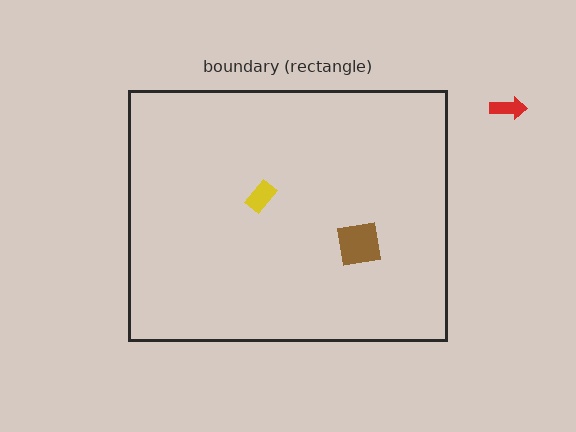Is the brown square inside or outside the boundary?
Inside.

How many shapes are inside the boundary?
2 inside, 1 outside.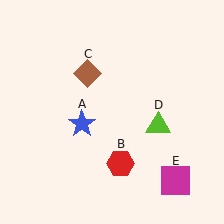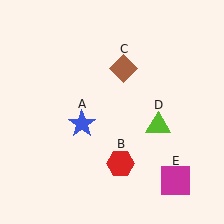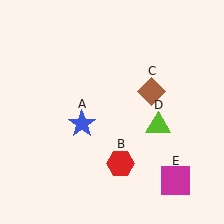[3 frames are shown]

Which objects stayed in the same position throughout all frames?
Blue star (object A) and red hexagon (object B) and lime triangle (object D) and magenta square (object E) remained stationary.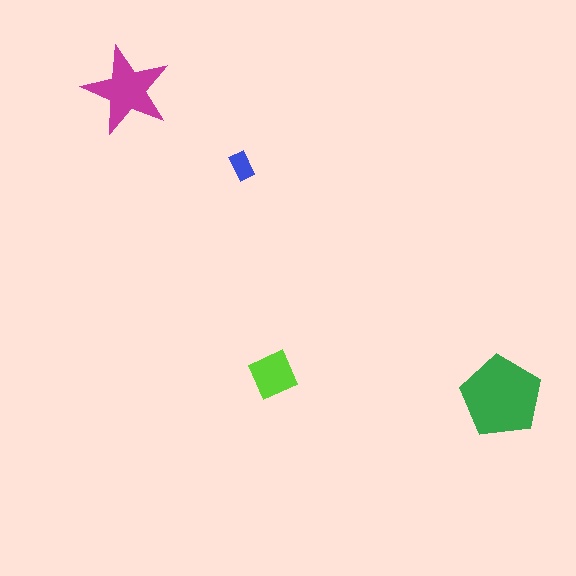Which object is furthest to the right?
The green pentagon is rightmost.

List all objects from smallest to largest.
The blue rectangle, the lime diamond, the magenta star, the green pentagon.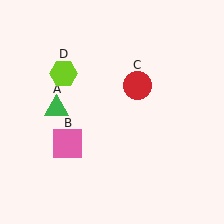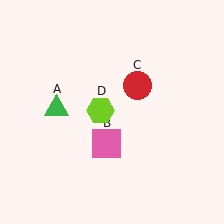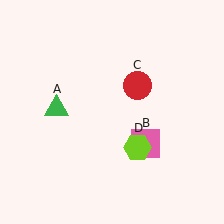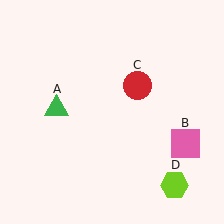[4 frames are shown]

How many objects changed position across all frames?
2 objects changed position: pink square (object B), lime hexagon (object D).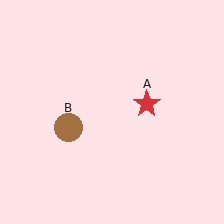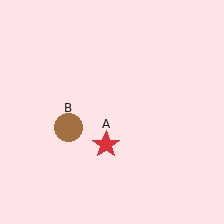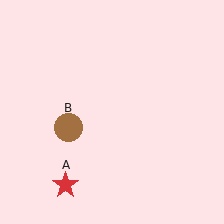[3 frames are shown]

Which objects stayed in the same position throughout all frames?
Brown circle (object B) remained stationary.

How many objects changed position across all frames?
1 object changed position: red star (object A).